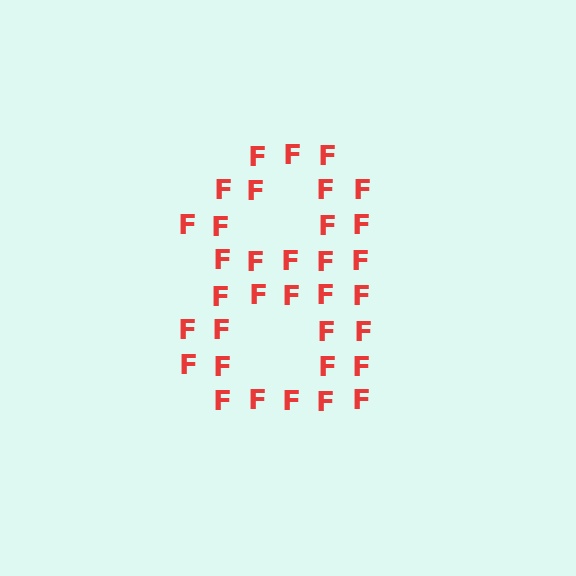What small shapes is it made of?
It is made of small letter F's.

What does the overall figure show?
The overall figure shows the digit 8.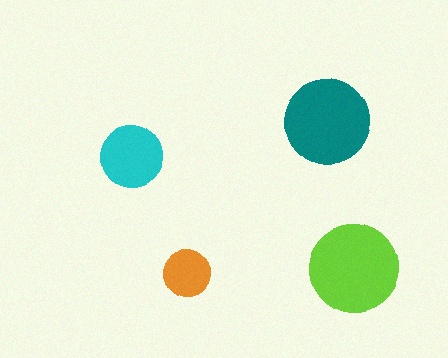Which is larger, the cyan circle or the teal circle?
The teal one.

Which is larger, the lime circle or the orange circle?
The lime one.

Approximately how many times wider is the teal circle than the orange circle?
About 2 times wider.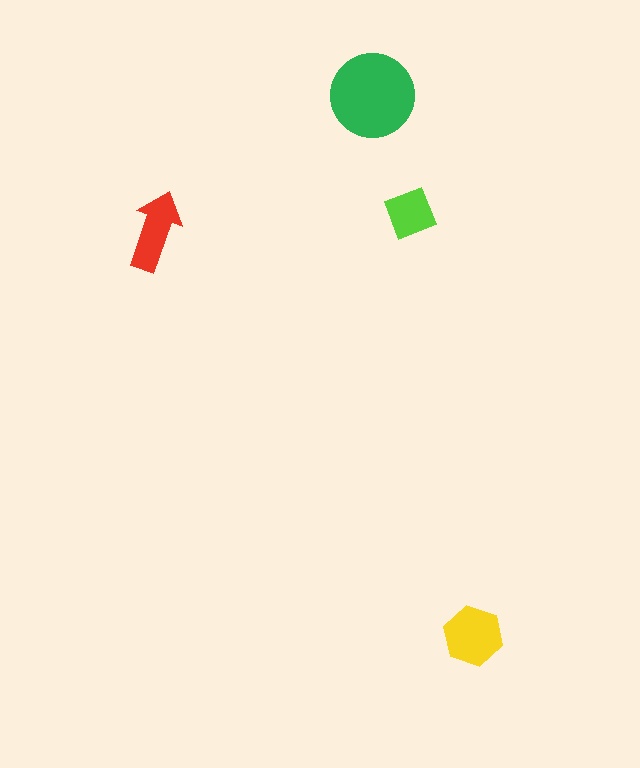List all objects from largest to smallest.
The green circle, the yellow hexagon, the red arrow, the lime diamond.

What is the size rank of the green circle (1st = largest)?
1st.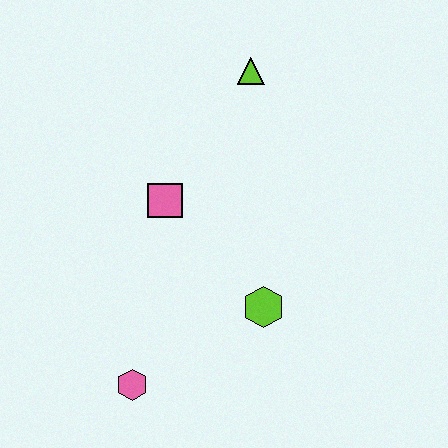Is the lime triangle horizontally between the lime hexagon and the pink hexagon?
Yes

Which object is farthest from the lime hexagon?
The lime triangle is farthest from the lime hexagon.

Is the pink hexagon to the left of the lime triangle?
Yes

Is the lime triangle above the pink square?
Yes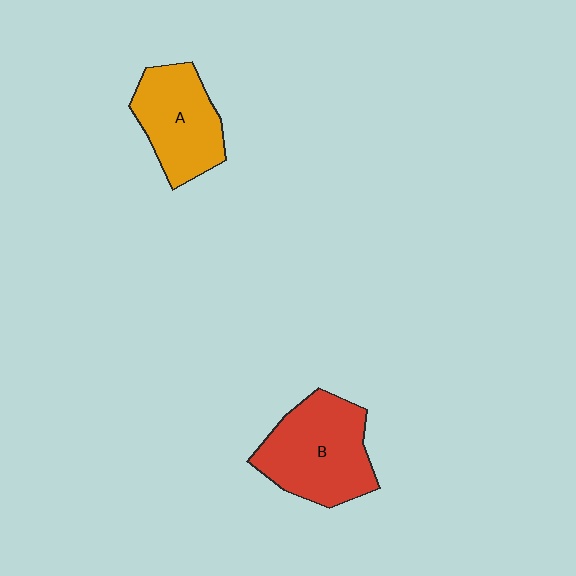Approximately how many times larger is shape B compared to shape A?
Approximately 1.2 times.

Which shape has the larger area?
Shape B (red).